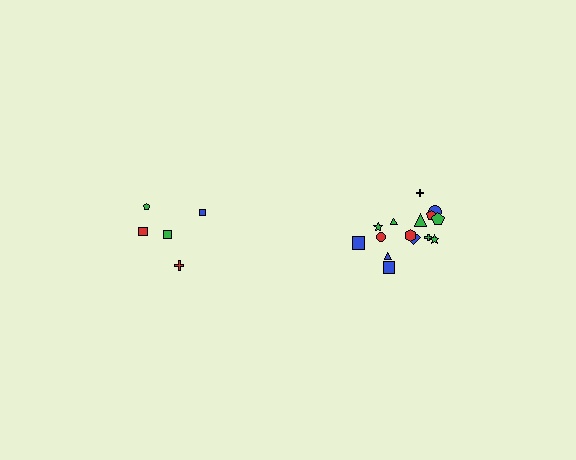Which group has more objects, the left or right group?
The right group.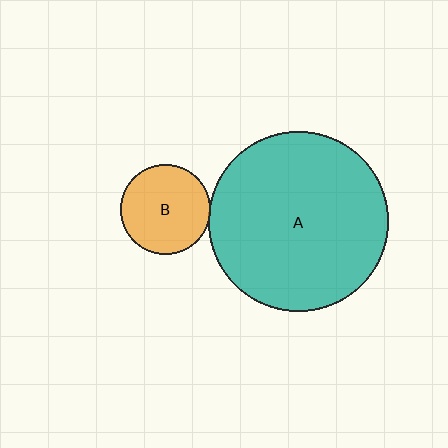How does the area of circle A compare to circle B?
Approximately 4.0 times.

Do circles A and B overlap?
Yes.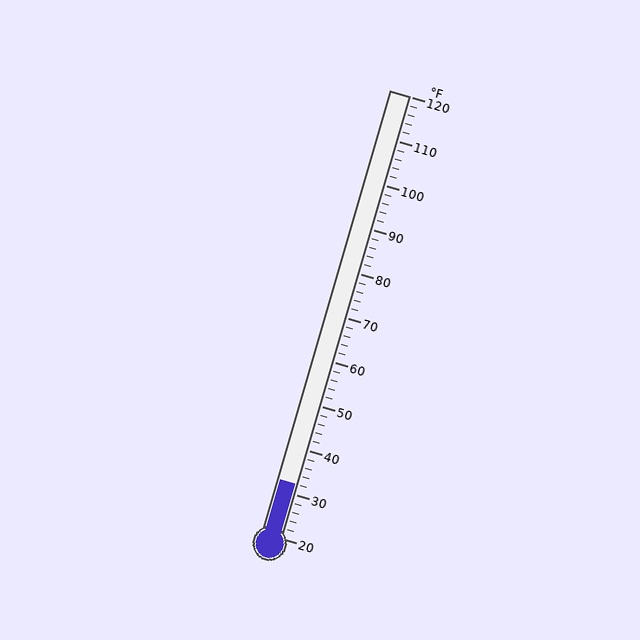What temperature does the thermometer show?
The thermometer shows approximately 32°F.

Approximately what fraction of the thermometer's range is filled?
The thermometer is filled to approximately 10% of its range.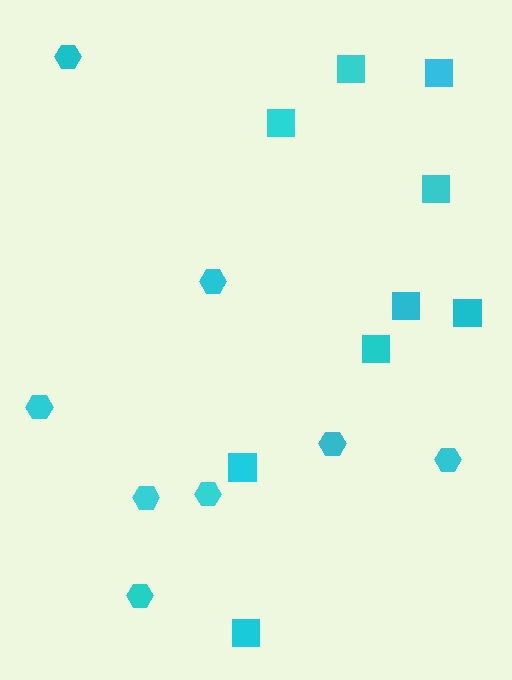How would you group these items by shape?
There are 2 groups: one group of squares (9) and one group of hexagons (8).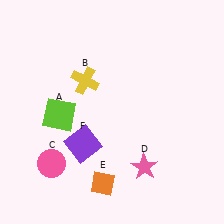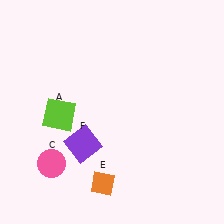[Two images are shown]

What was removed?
The yellow cross (B), the pink star (D) were removed in Image 2.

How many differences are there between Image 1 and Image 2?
There are 2 differences between the two images.